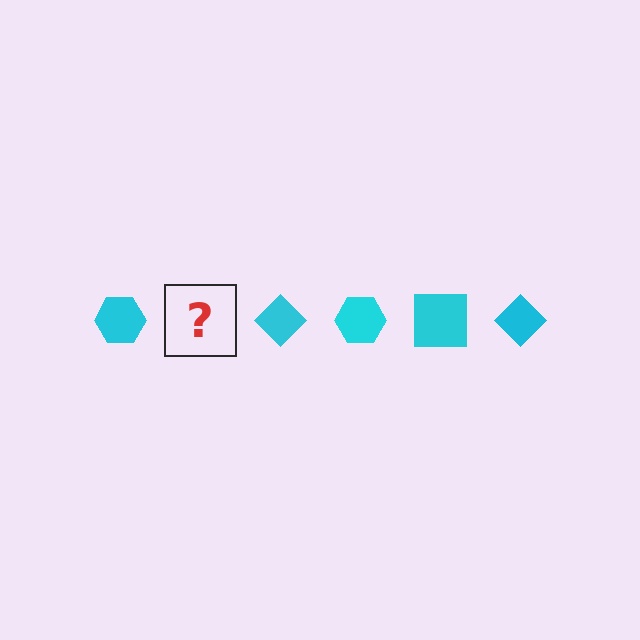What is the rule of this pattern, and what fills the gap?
The rule is that the pattern cycles through hexagon, square, diamond shapes in cyan. The gap should be filled with a cyan square.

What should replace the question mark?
The question mark should be replaced with a cyan square.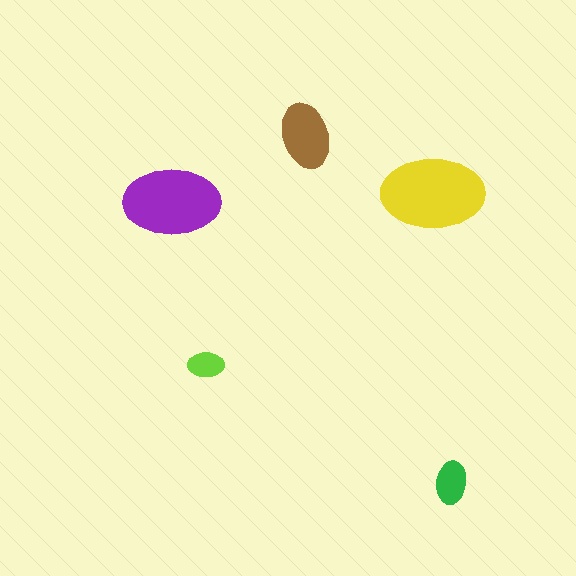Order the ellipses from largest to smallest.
the yellow one, the purple one, the brown one, the green one, the lime one.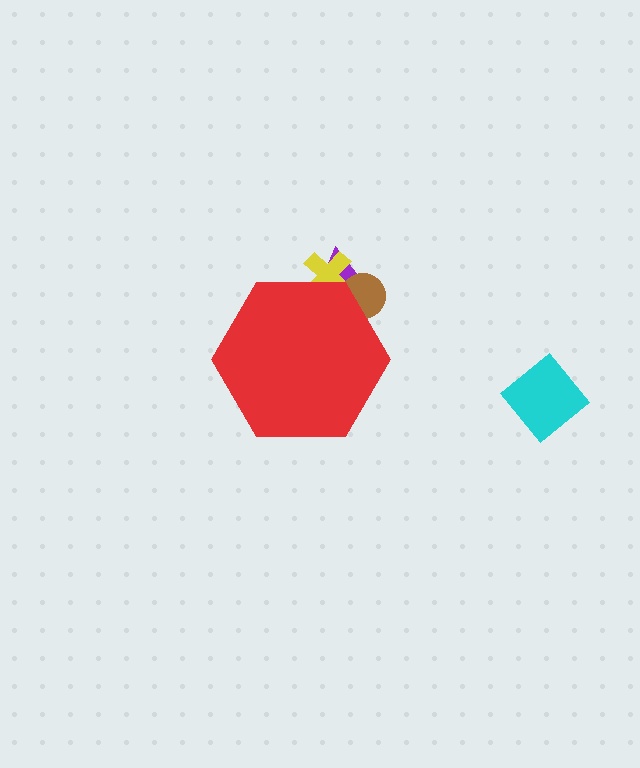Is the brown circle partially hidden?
Yes, the brown circle is partially hidden behind the red hexagon.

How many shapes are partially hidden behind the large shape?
3 shapes are partially hidden.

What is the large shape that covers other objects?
A red hexagon.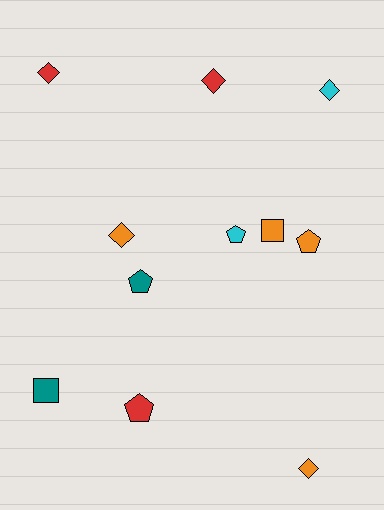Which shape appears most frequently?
Diamond, with 5 objects.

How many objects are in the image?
There are 11 objects.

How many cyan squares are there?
There are no cyan squares.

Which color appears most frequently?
Orange, with 4 objects.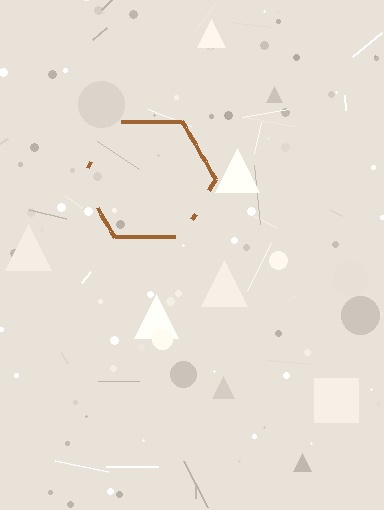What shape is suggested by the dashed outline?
The dashed outline suggests a hexagon.